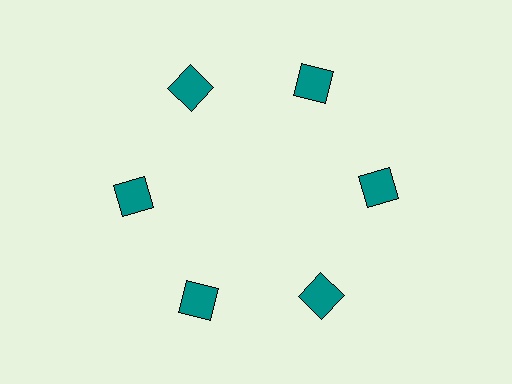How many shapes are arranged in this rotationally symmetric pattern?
There are 6 shapes, arranged in 6 groups of 1.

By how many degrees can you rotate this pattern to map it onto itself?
The pattern maps onto itself every 60 degrees of rotation.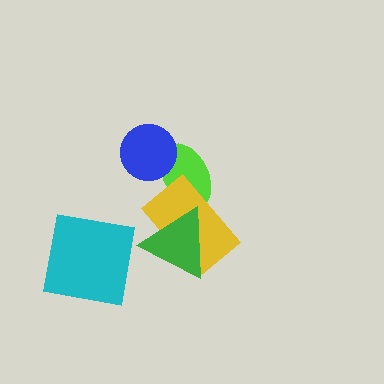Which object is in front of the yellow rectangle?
The green triangle is in front of the yellow rectangle.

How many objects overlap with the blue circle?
1 object overlaps with the blue circle.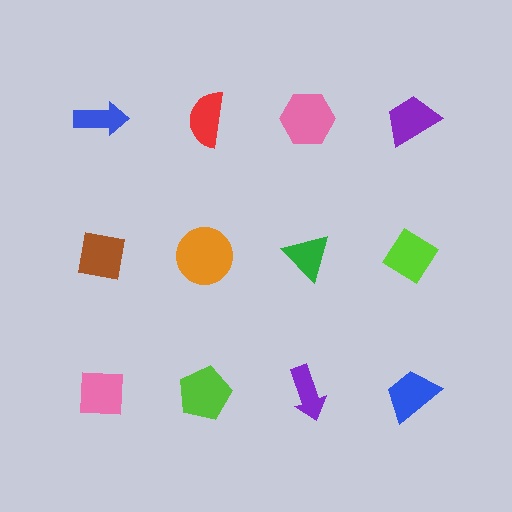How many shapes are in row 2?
4 shapes.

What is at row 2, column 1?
A brown square.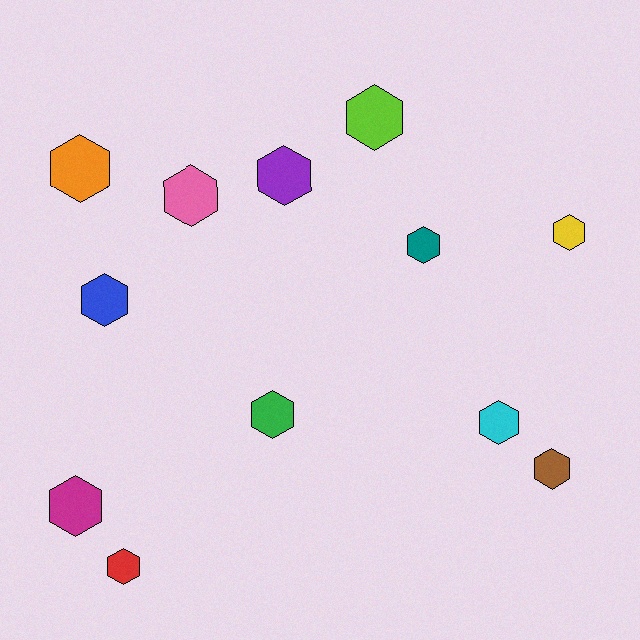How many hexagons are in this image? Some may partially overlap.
There are 12 hexagons.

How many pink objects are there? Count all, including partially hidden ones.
There is 1 pink object.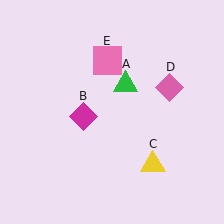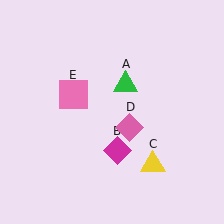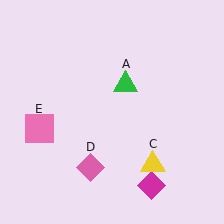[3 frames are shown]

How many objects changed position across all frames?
3 objects changed position: magenta diamond (object B), pink diamond (object D), pink square (object E).